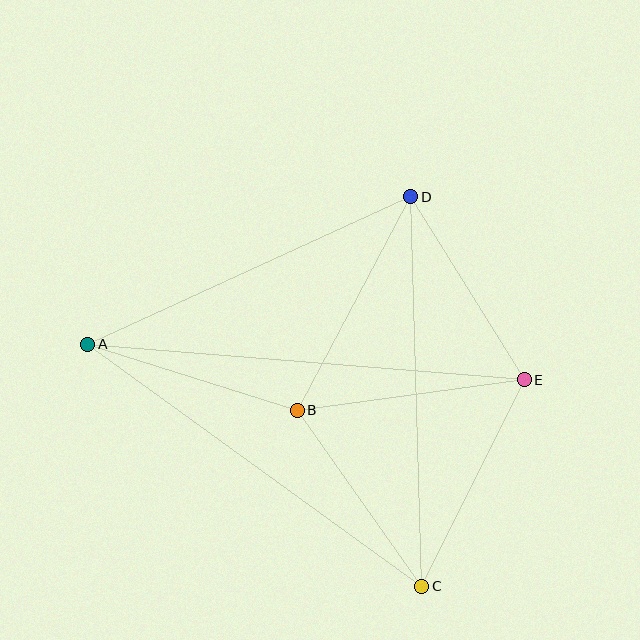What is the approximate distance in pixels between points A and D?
The distance between A and D is approximately 355 pixels.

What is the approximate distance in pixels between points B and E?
The distance between B and E is approximately 229 pixels.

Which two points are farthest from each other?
Points A and E are farthest from each other.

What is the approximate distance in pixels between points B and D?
The distance between B and D is approximately 242 pixels.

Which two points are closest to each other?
Points D and E are closest to each other.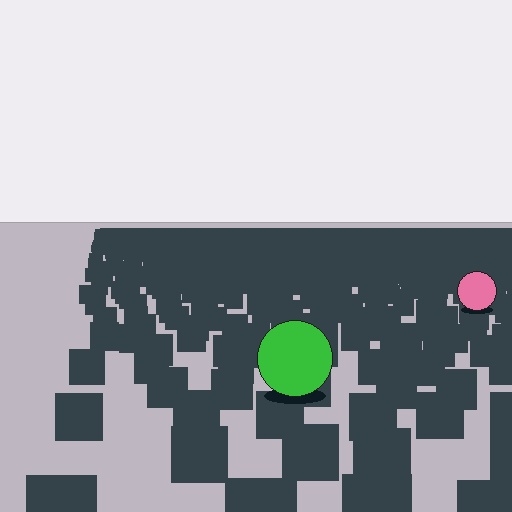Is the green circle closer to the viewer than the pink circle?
Yes. The green circle is closer — you can tell from the texture gradient: the ground texture is coarser near it.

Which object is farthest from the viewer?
The pink circle is farthest from the viewer. It appears smaller and the ground texture around it is denser.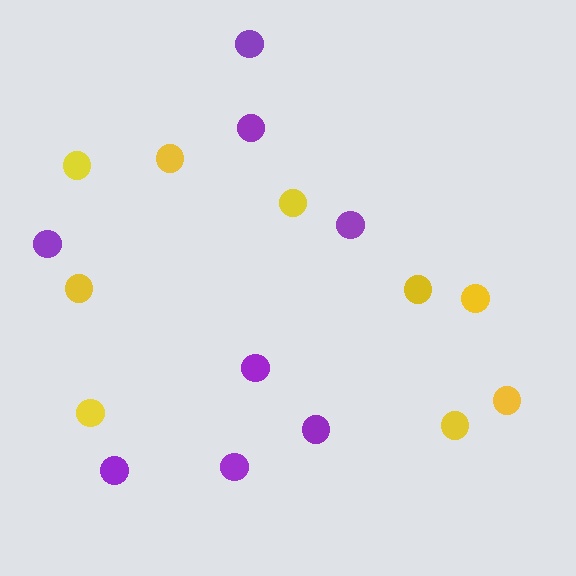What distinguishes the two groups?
There are 2 groups: one group of purple circles (8) and one group of yellow circles (9).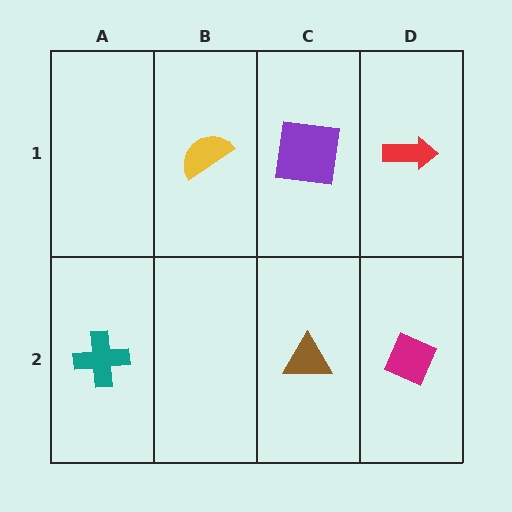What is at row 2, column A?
A teal cross.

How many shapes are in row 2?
3 shapes.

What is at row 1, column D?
A red arrow.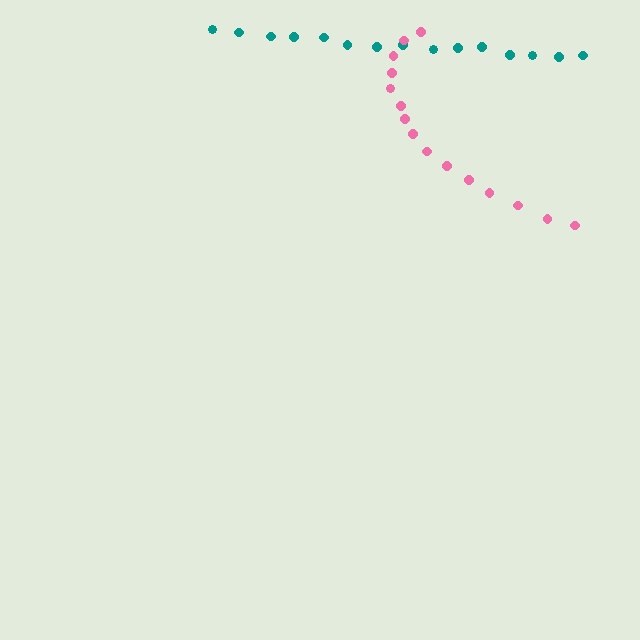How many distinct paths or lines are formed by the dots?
There are 2 distinct paths.